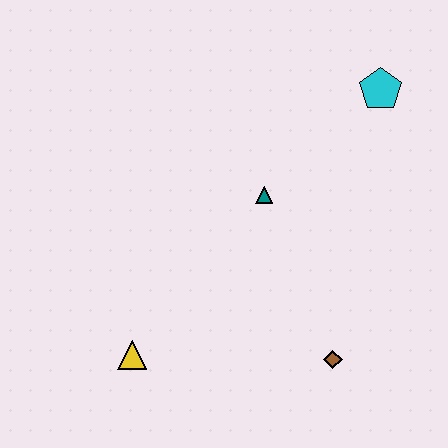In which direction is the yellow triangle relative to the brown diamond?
The yellow triangle is to the left of the brown diamond.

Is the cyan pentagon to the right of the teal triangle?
Yes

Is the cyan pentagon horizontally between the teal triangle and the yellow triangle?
No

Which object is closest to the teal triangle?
The cyan pentagon is closest to the teal triangle.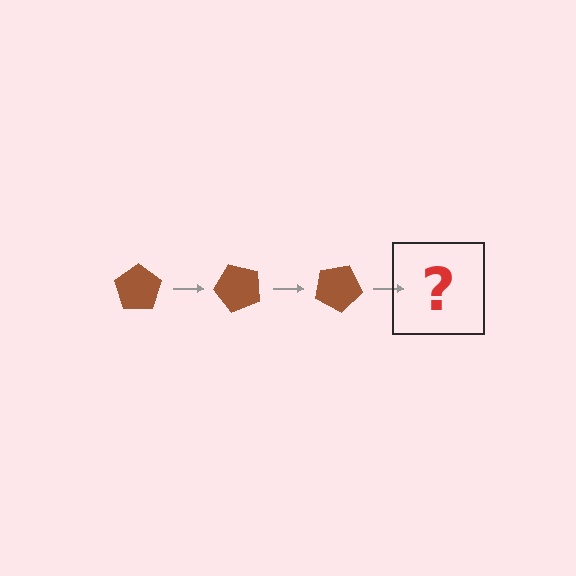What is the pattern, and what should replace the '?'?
The pattern is that the pentagon rotates 50 degrees each step. The '?' should be a brown pentagon rotated 150 degrees.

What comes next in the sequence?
The next element should be a brown pentagon rotated 150 degrees.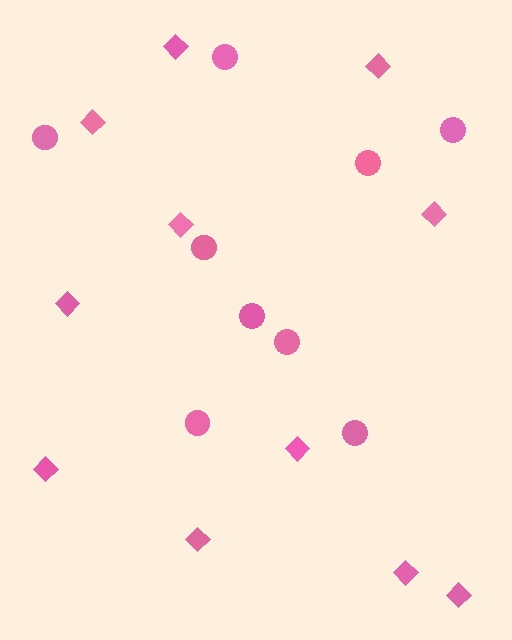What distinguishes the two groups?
There are 2 groups: one group of circles (9) and one group of diamonds (11).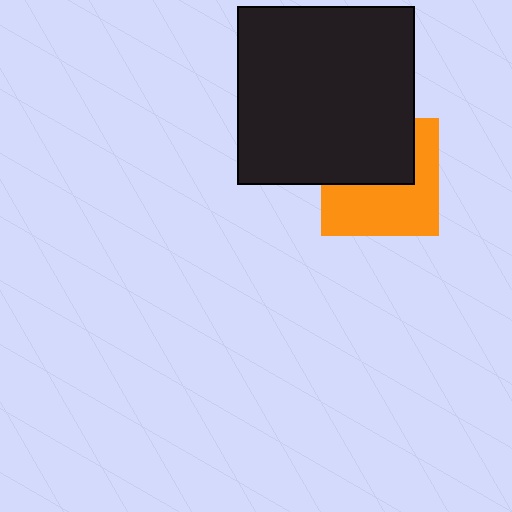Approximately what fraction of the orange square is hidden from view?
Roughly 46% of the orange square is hidden behind the black square.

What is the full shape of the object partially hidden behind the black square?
The partially hidden object is an orange square.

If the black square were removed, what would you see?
You would see the complete orange square.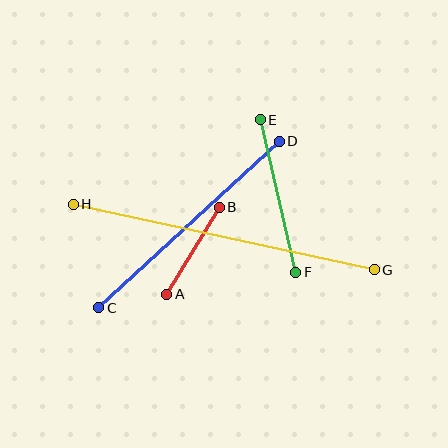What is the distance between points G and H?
The distance is approximately 308 pixels.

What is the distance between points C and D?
The distance is approximately 245 pixels.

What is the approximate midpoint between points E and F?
The midpoint is at approximately (278, 196) pixels.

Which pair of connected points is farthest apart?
Points G and H are farthest apart.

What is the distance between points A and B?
The distance is approximately 102 pixels.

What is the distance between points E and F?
The distance is approximately 157 pixels.